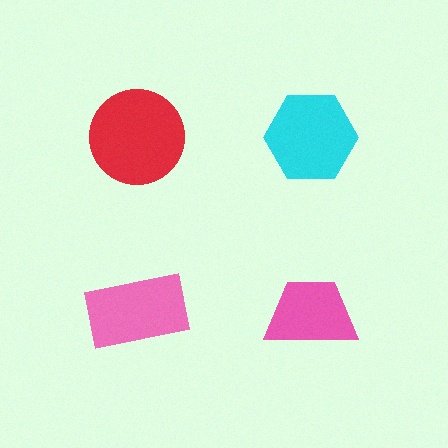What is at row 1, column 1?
A red circle.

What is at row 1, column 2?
A cyan hexagon.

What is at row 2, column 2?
A pink trapezoid.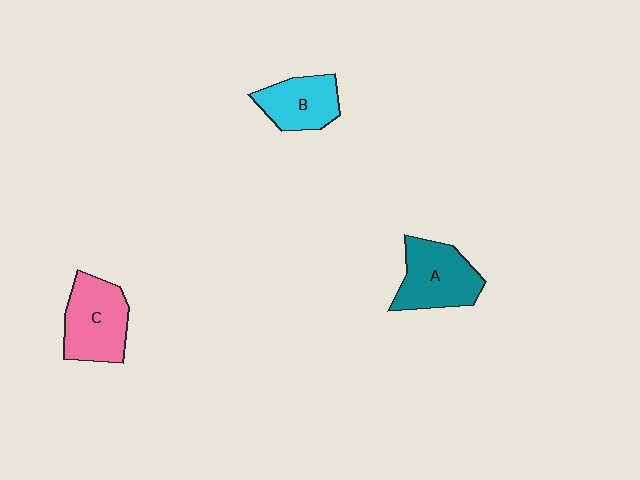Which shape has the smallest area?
Shape B (cyan).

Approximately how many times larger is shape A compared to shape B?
Approximately 1.3 times.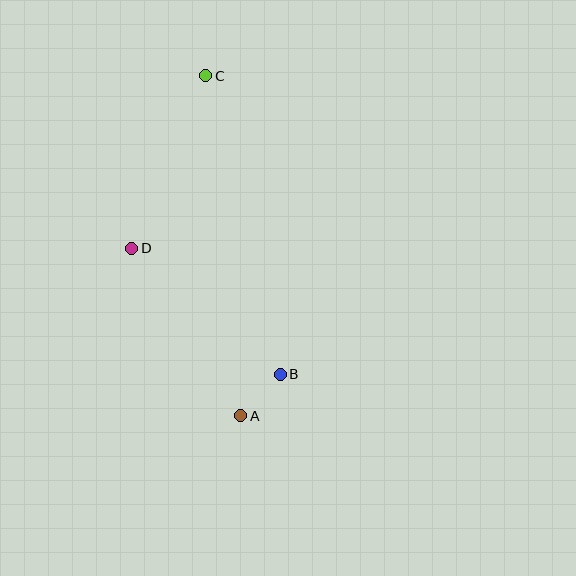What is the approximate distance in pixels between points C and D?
The distance between C and D is approximately 188 pixels.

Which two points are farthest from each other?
Points A and C are farthest from each other.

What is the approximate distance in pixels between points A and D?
The distance between A and D is approximately 200 pixels.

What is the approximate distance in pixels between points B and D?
The distance between B and D is approximately 195 pixels.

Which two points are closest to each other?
Points A and B are closest to each other.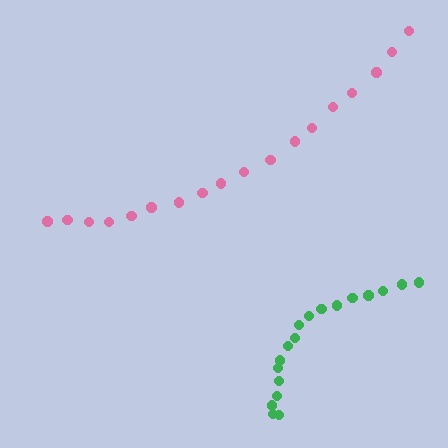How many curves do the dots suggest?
There are 2 distinct paths.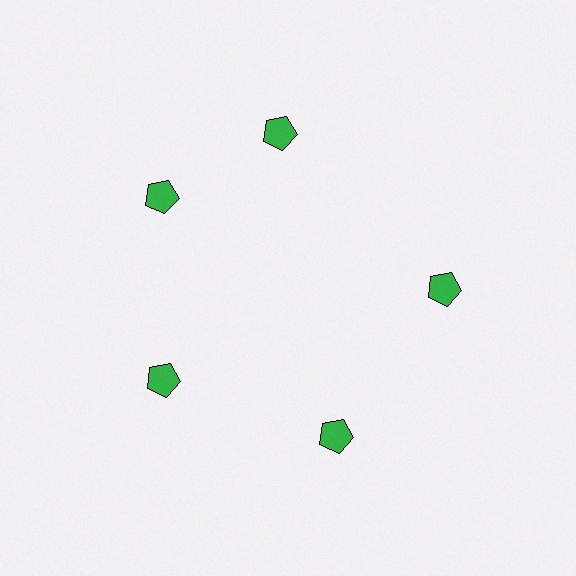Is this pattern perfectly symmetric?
No. The 5 green pentagons are arranged in a ring, but one element near the 1 o'clock position is rotated out of alignment along the ring, breaking the 5-fold rotational symmetry.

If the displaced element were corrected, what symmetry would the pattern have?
It would have 5-fold rotational symmetry — the pattern would map onto itself every 72 degrees.